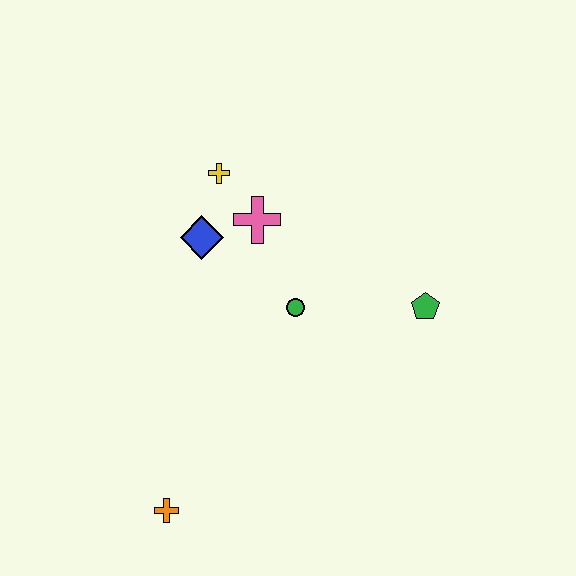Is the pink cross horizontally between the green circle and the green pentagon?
No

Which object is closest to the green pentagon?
The green circle is closest to the green pentagon.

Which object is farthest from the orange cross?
The yellow cross is farthest from the orange cross.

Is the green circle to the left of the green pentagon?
Yes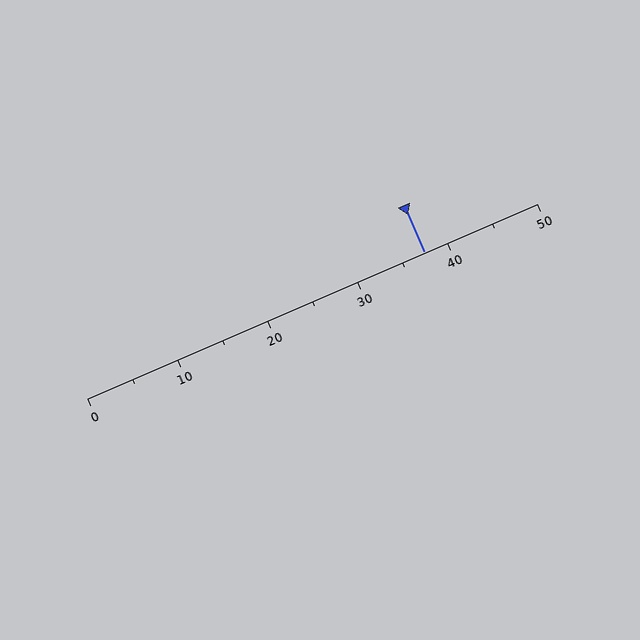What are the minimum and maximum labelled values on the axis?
The axis runs from 0 to 50.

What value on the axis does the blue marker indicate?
The marker indicates approximately 37.5.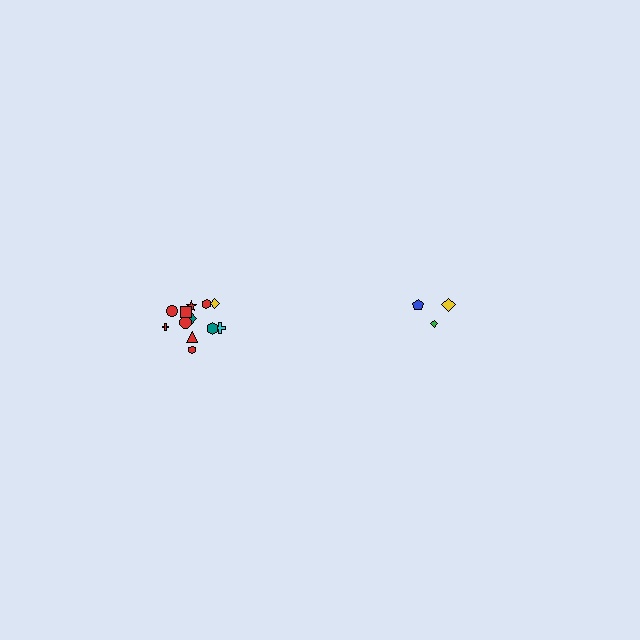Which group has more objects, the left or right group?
The left group.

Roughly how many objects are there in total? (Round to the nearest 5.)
Roughly 15 objects in total.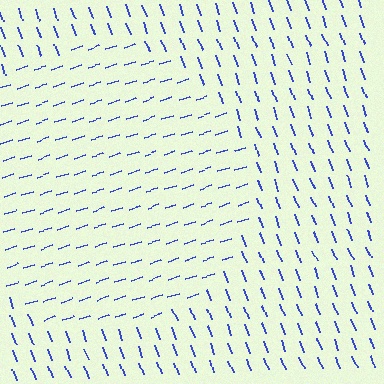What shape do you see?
I see a circle.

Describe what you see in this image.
The image is filled with small blue line segments. A circle region in the image has lines oriented differently from the surrounding lines, creating a visible texture boundary.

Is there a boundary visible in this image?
Yes, there is a texture boundary formed by a change in line orientation.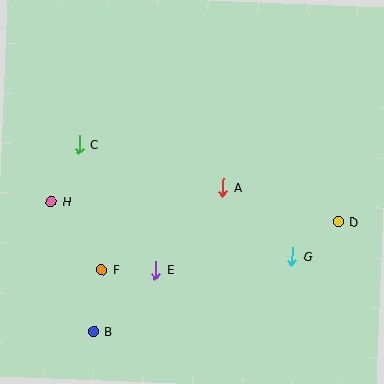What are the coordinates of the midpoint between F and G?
The midpoint between F and G is at (197, 263).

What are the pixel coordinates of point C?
Point C is at (79, 145).